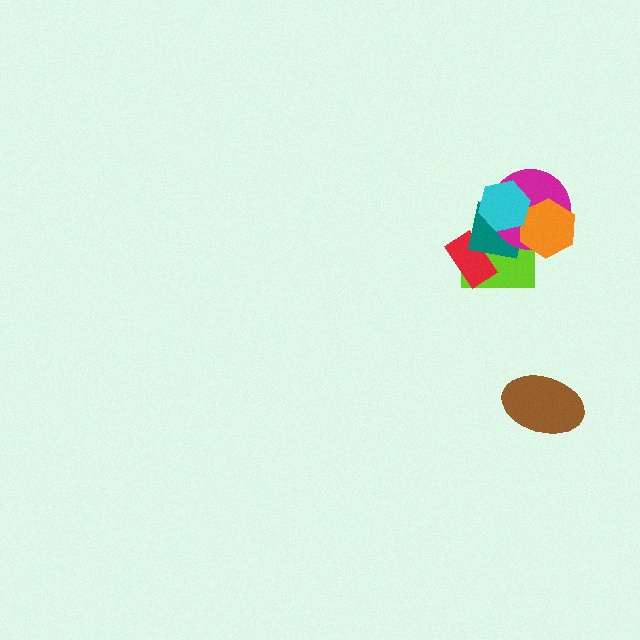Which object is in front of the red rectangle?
The teal square is in front of the red rectangle.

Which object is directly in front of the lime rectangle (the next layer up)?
The red rectangle is directly in front of the lime rectangle.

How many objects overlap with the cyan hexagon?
3 objects overlap with the cyan hexagon.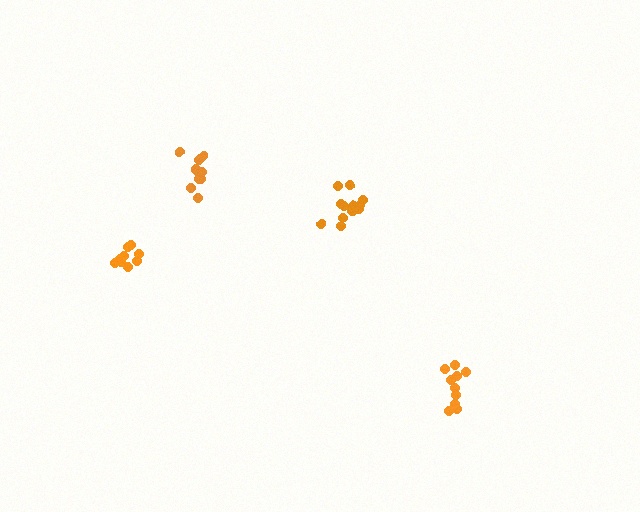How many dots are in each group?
Group 1: 10 dots, Group 2: 12 dots, Group 3: 9 dots, Group 4: 11 dots (42 total).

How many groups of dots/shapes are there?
There are 4 groups.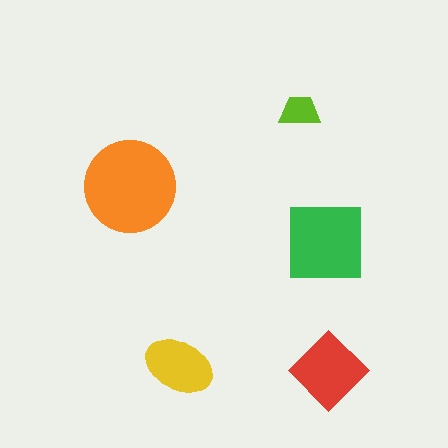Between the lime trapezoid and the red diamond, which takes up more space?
The red diamond.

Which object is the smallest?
The lime trapezoid.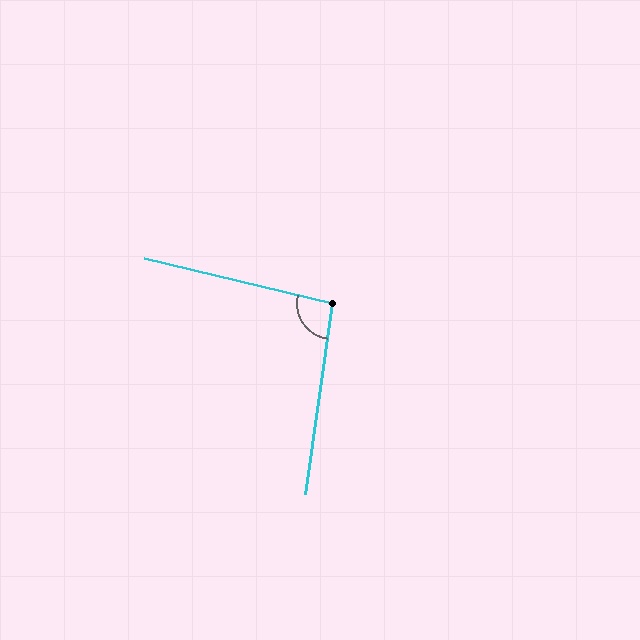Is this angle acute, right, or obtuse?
It is obtuse.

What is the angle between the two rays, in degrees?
Approximately 95 degrees.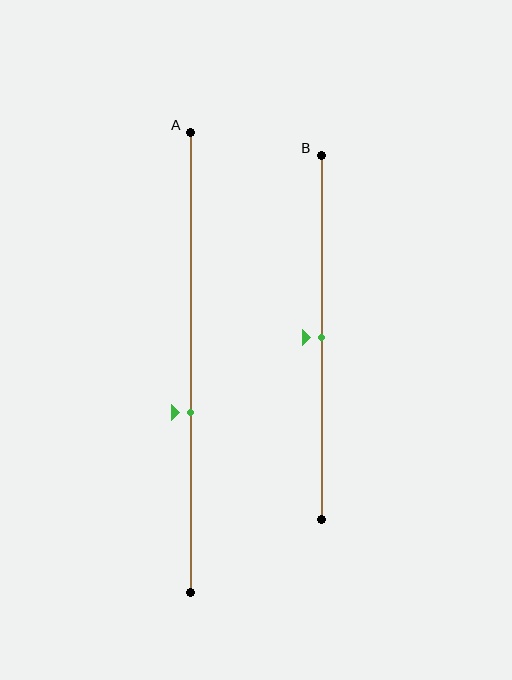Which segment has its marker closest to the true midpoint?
Segment B has its marker closest to the true midpoint.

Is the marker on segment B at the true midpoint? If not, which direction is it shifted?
Yes, the marker on segment B is at the true midpoint.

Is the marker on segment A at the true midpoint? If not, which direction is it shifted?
No, the marker on segment A is shifted downward by about 11% of the segment length.